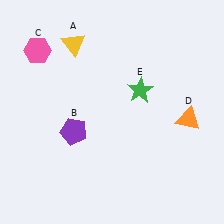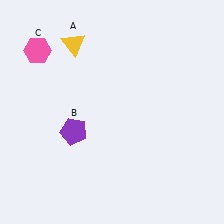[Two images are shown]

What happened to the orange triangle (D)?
The orange triangle (D) was removed in Image 2. It was in the bottom-right area of Image 1.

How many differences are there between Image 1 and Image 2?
There are 2 differences between the two images.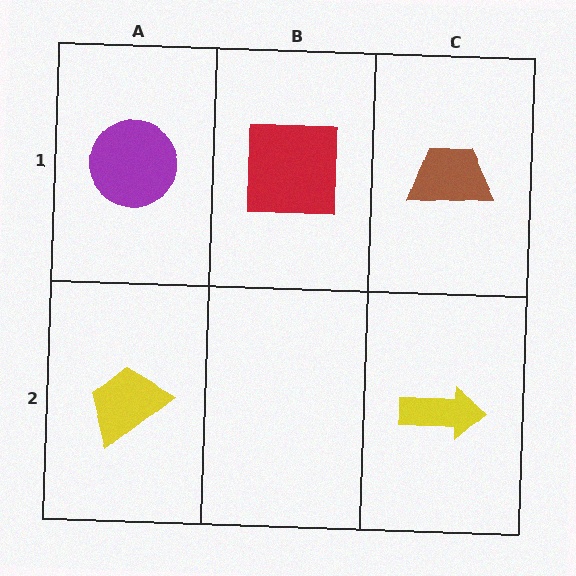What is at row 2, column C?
A yellow arrow.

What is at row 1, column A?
A purple circle.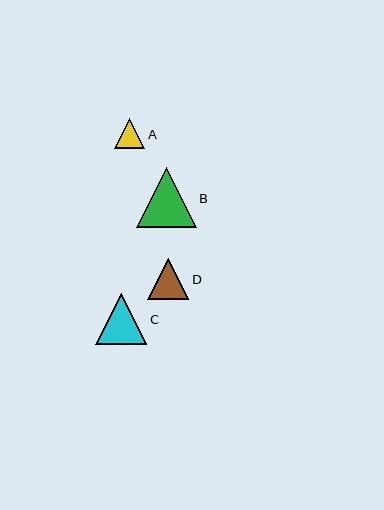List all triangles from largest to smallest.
From largest to smallest: B, C, D, A.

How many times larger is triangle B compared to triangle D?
Triangle B is approximately 1.5 times the size of triangle D.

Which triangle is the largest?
Triangle B is the largest with a size of approximately 60 pixels.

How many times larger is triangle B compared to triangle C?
Triangle B is approximately 1.2 times the size of triangle C.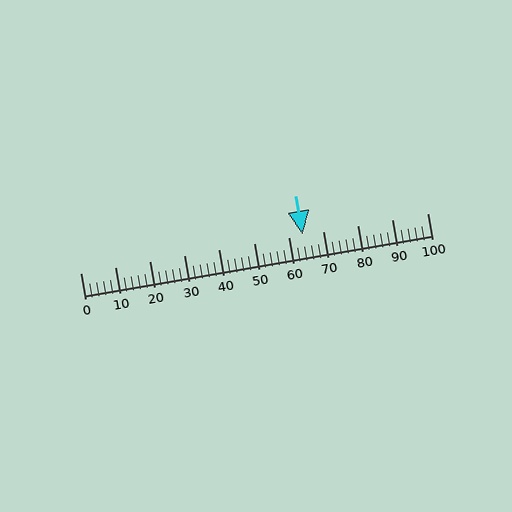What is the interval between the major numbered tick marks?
The major tick marks are spaced 10 units apart.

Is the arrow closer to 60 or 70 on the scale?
The arrow is closer to 60.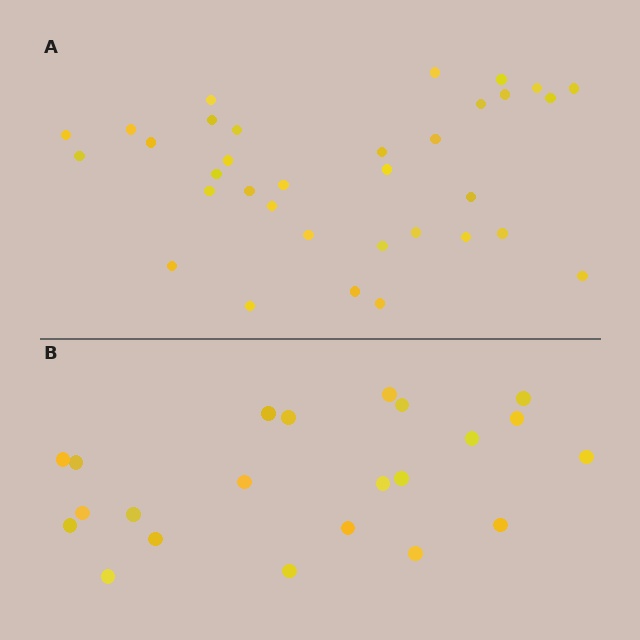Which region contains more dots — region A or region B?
Region A (the top region) has more dots.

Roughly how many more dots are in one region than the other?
Region A has roughly 12 or so more dots than region B.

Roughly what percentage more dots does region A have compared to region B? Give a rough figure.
About 55% more.